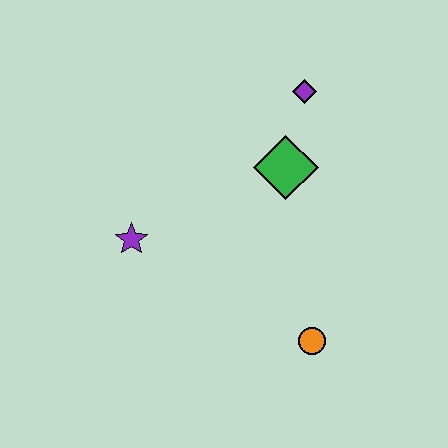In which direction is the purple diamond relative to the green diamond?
The purple diamond is above the green diamond.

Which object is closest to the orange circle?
The green diamond is closest to the orange circle.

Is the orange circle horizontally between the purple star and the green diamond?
No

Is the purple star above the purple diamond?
No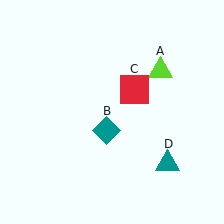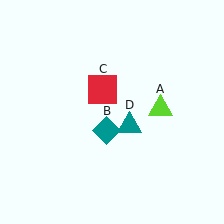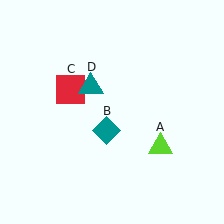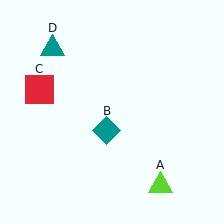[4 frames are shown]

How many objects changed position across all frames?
3 objects changed position: lime triangle (object A), red square (object C), teal triangle (object D).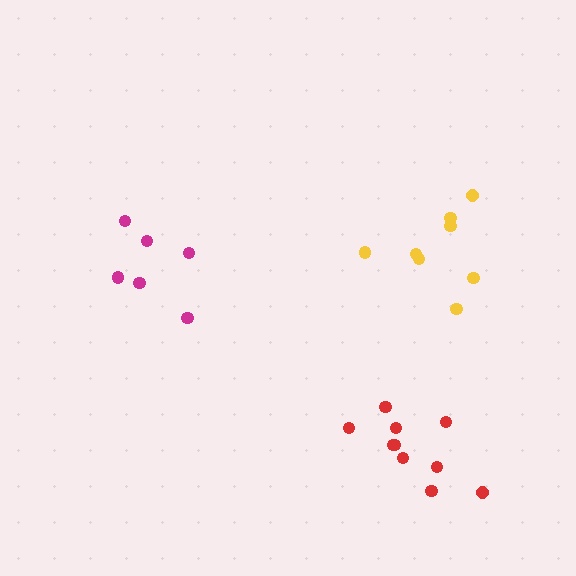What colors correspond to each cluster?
The clusters are colored: red, magenta, yellow.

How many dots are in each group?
Group 1: 10 dots, Group 2: 6 dots, Group 3: 8 dots (24 total).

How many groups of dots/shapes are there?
There are 3 groups.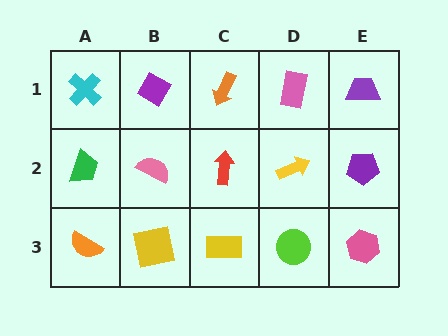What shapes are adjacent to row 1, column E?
A purple pentagon (row 2, column E), a pink rectangle (row 1, column D).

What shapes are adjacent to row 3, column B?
A pink semicircle (row 2, column B), an orange semicircle (row 3, column A), a yellow rectangle (row 3, column C).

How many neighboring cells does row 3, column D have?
3.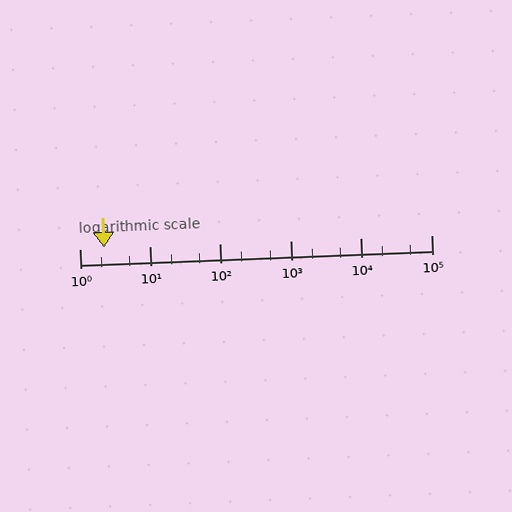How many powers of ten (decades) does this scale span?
The scale spans 5 decades, from 1 to 100000.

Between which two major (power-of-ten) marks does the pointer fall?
The pointer is between 1 and 10.